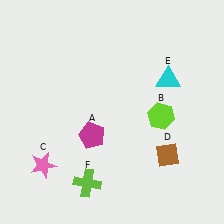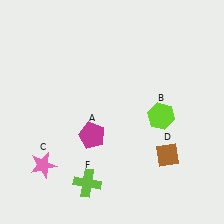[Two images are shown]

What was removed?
The cyan triangle (E) was removed in Image 2.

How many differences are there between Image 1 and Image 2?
There is 1 difference between the two images.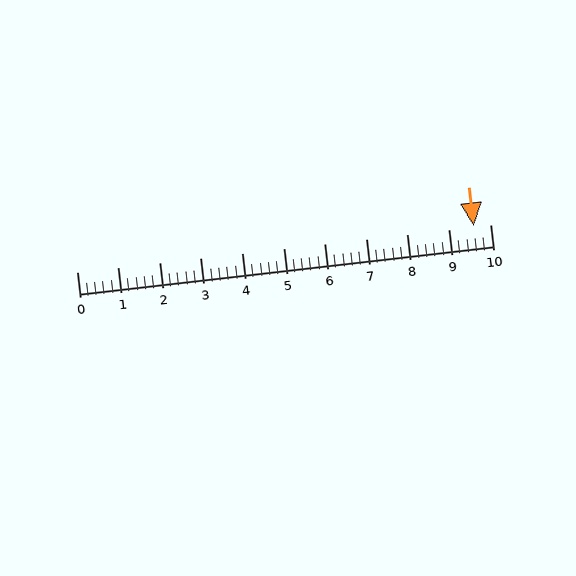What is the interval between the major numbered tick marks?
The major tick marks are spaced 1 units apart.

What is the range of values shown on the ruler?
The ruler shows values from 0 to 10.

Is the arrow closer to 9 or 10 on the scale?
The arrow is closer to 10.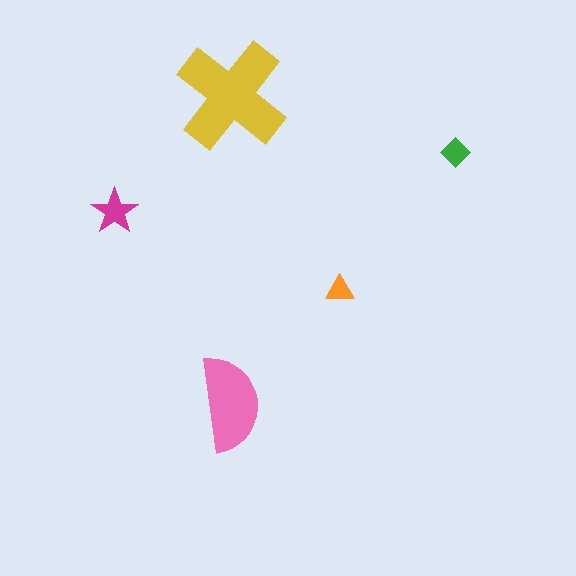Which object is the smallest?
The orange triangle.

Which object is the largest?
The yellow cross.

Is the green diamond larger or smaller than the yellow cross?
Smaller.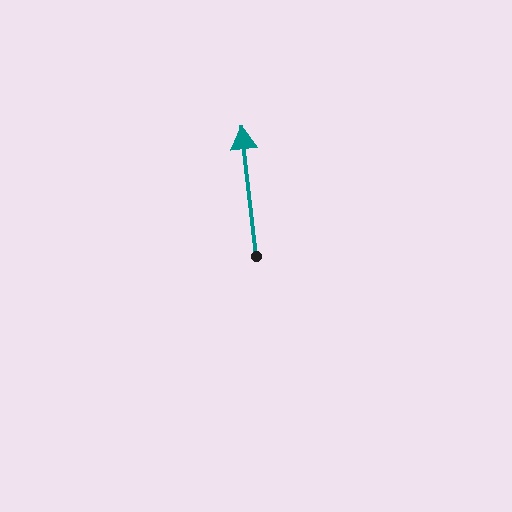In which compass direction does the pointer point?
North.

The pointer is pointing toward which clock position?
Roughly 12 o'clock.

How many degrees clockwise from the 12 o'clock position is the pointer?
Approximately 354 degrees.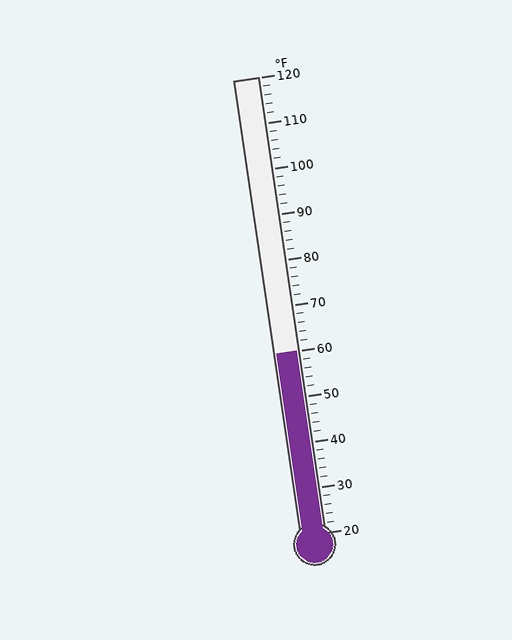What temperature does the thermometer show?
The thermometer shows approximately 60°F.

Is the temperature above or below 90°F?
The temperature is below 90°F.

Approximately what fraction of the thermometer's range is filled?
The thermometer is filled to approximately 40% of its range.